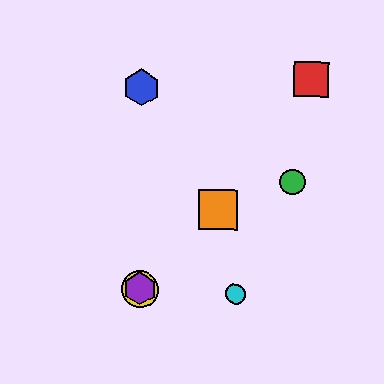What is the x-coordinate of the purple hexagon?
The purple hexagon is at x≈140.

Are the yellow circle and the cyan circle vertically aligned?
No, the yellow circle is at x≈140 and the cyan circle is at x≈236.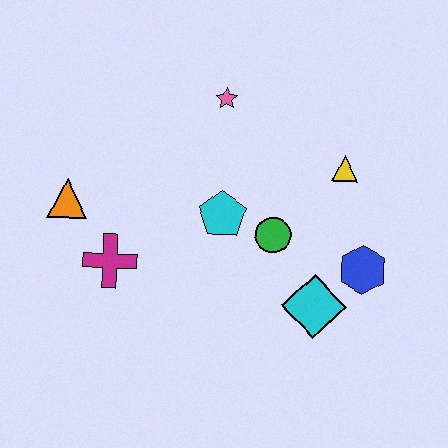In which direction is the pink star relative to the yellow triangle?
The pink star is to the left of the yellow triangle.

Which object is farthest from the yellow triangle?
The orange triangle is farthest from the yellow triangle.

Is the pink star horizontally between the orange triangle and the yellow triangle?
Yes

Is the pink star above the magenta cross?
Yes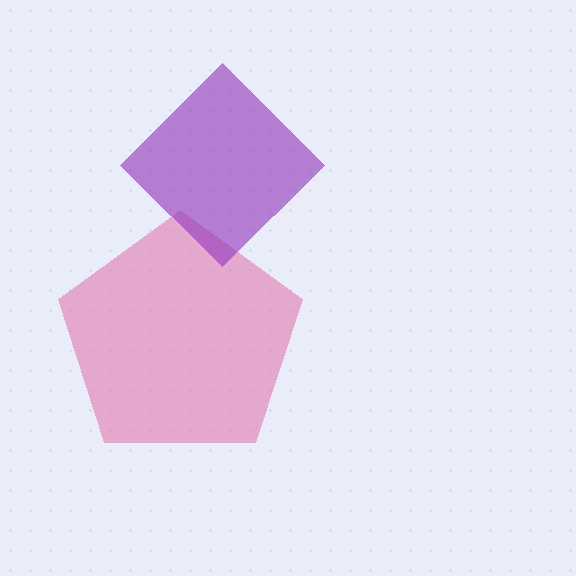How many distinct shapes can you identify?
There are 2 distinct shapes: a pink pentagon, a purple diamond.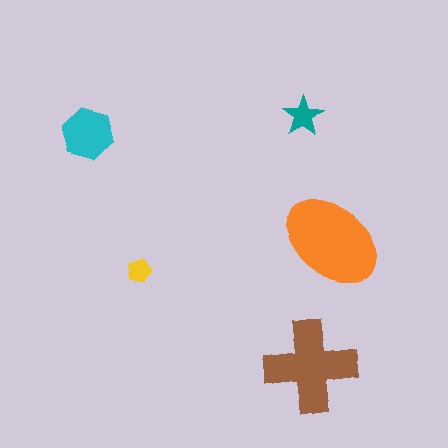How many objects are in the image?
There are 5 objects in the image.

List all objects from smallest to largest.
The yellow pentagon, the teal star, the cyan hexagon, the brown cross, the orange ellipse.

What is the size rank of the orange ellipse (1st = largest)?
1st.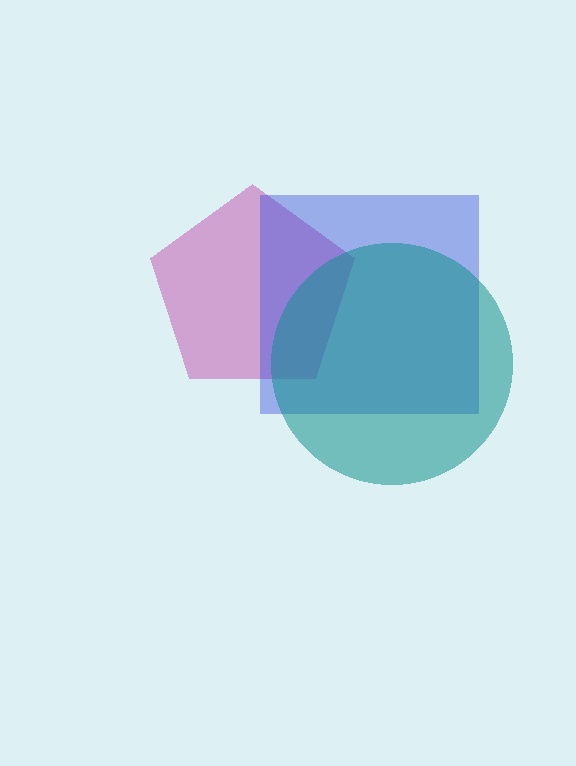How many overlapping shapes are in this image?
There are 3 overlapping shapes in the image.